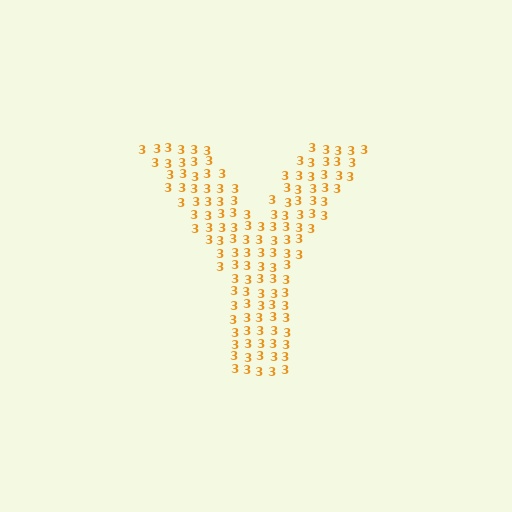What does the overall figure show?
The overall figure shows the letter Y.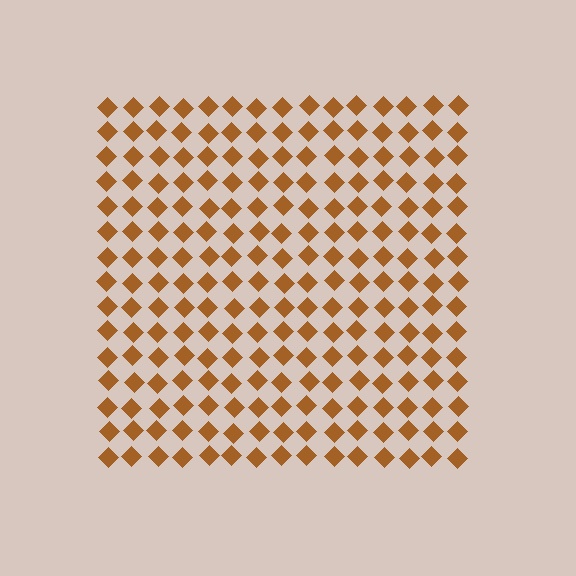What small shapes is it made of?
It is made of small diamonds.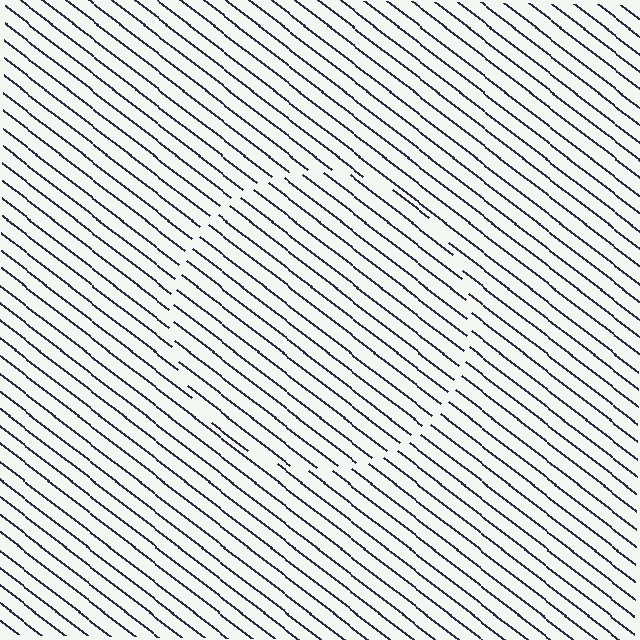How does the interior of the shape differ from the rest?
The interior of the shape contains the same grating, shifted by half a period — the contour is defined by the phase discontinuity where line-ends from the inner and outer gratings abut.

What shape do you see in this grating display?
An illusory circle. The interior of the shape contains the same grating, shifted by half a period — the contour is defined by the phase discontinuity where line-ends from the inner and outer gratings abut.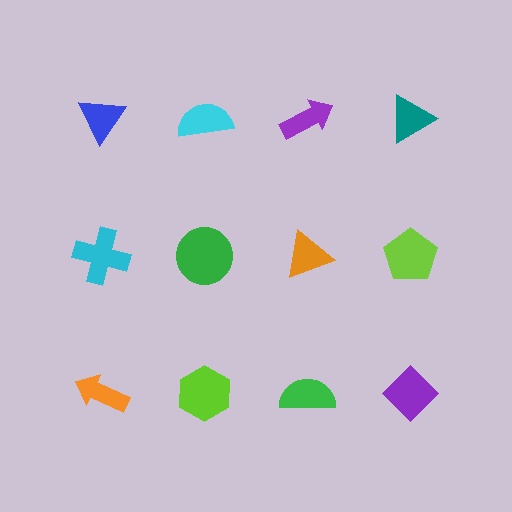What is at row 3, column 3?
A green semicircle.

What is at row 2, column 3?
An orange triangle.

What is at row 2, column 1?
A cyan cross.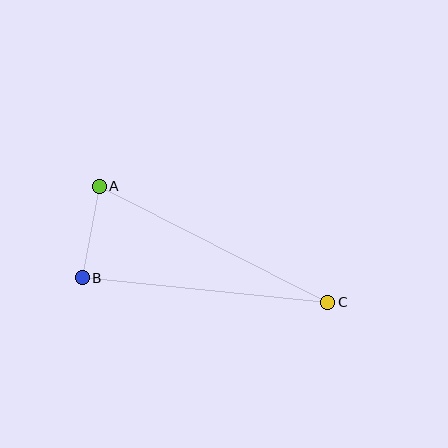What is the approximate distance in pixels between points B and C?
The distance between B and C is approximately 247 pixels.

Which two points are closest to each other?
Points A and B are closest to each other.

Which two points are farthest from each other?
Points A and C are farthest from each other.